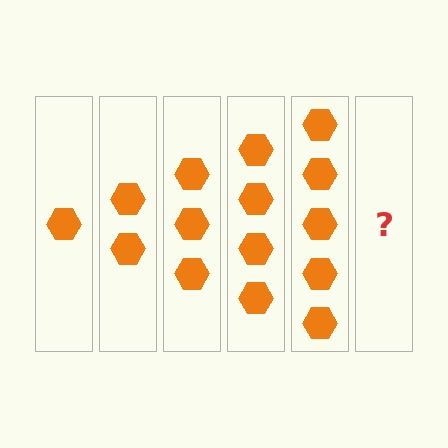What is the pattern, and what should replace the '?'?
The pattern is that each step adds one more hexagon. The '?' should be 6 hexagons.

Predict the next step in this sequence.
The next step is 6 hexagons.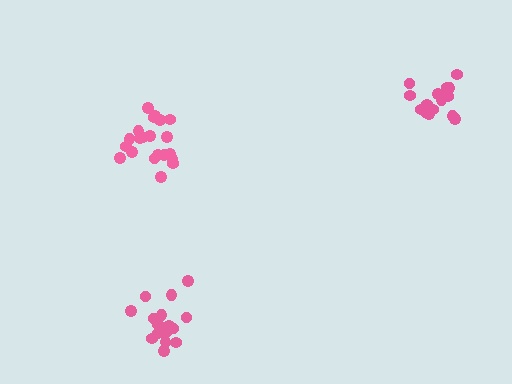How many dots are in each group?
Group 1: 21 dots, Group 2: 16 dots, Group 3: 17 dots (54 total).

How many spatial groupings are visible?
There are 3 spatial groupings.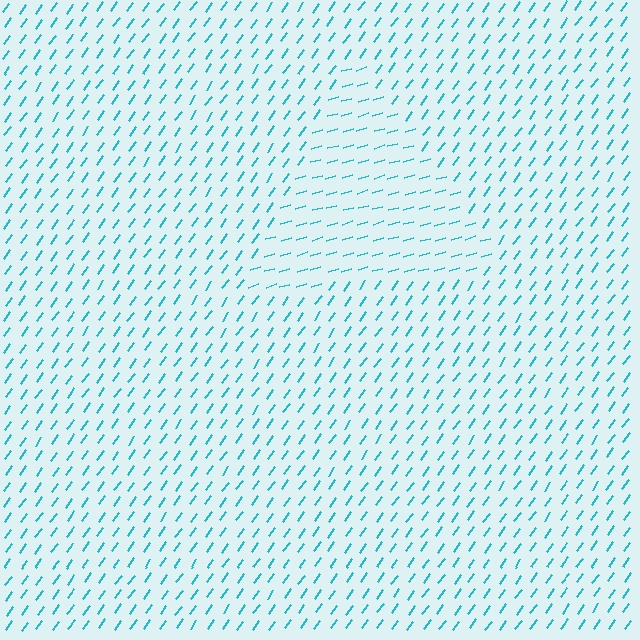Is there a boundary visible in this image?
Yes, there is a texture boundary formed by a change in line orientation.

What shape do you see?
I see a triangle.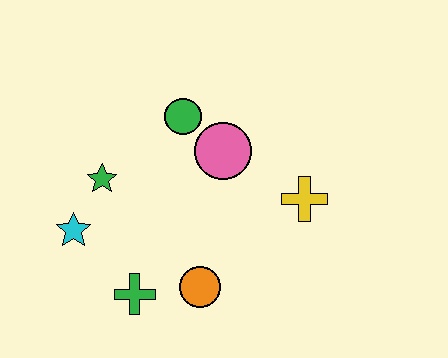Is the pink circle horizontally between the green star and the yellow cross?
Yes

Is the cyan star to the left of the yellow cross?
Yes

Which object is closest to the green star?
The cyan star is closest to the green star.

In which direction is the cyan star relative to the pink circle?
The cyan star is to the left of the pink circle.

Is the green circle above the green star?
Yes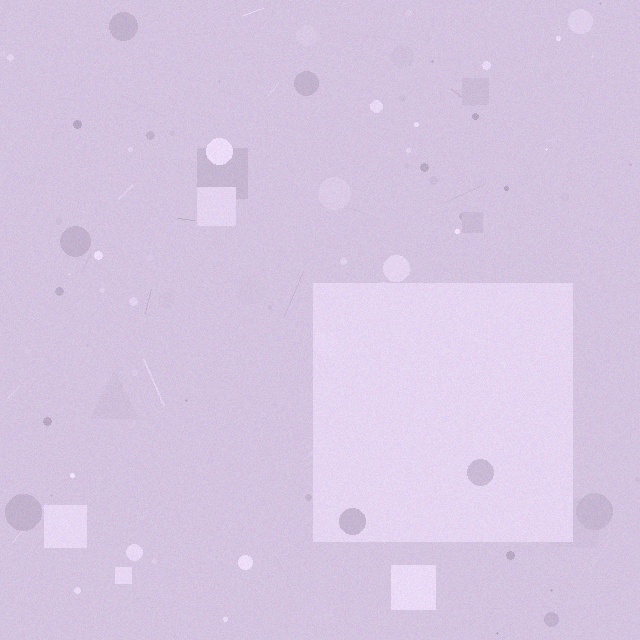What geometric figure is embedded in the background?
A square is embedded in the background.